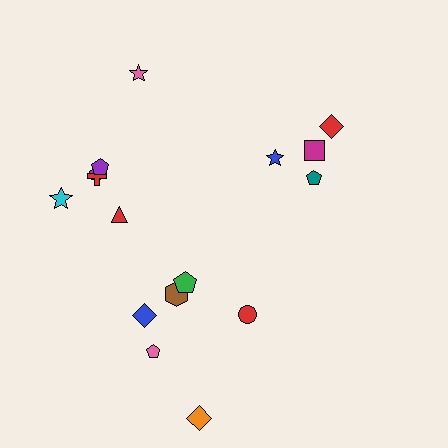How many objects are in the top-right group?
There are 4 objects.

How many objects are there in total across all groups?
There are 16 objects.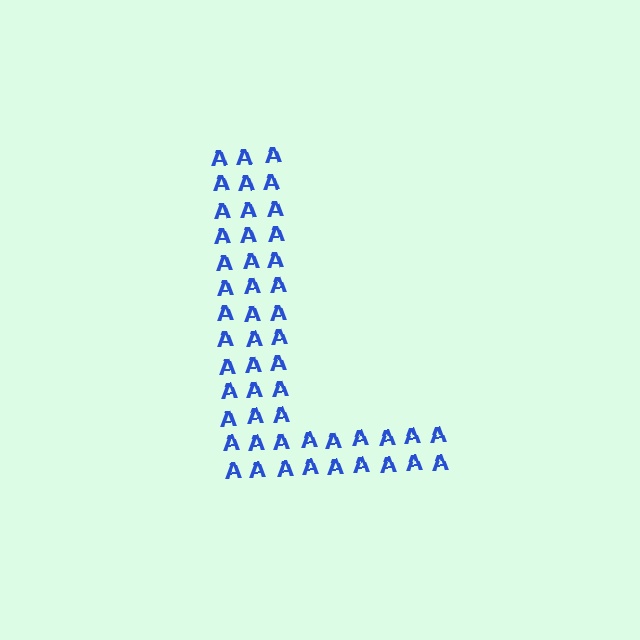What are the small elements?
The small elements are letter A's.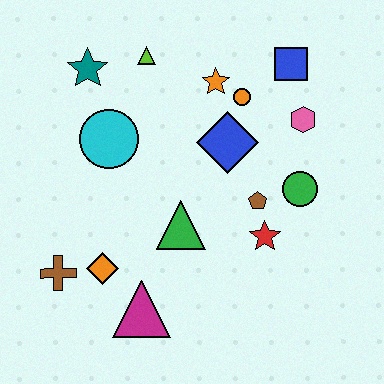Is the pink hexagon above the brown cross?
Yes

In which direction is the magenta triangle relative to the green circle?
The magenta triangle is to the left of the green circle.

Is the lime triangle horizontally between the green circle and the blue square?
No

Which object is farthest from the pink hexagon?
The brown cross is farthest from the pink hexagon.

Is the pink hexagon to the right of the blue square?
Yes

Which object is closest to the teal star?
The lime triangle is closest to the teal star.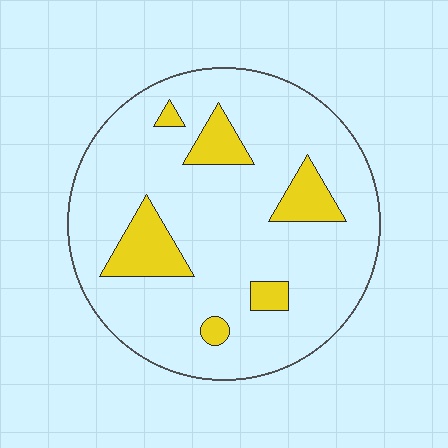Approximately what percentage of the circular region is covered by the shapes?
Approximately 15%.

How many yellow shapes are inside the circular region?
6.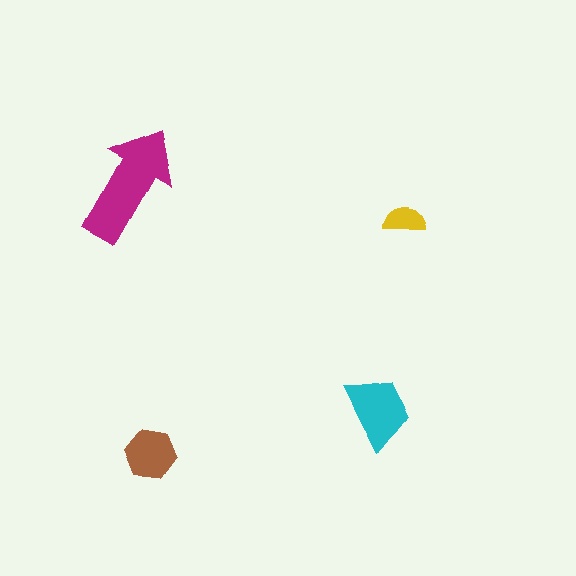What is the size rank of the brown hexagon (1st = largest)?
3rd.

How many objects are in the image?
There are 4 objects in the image.